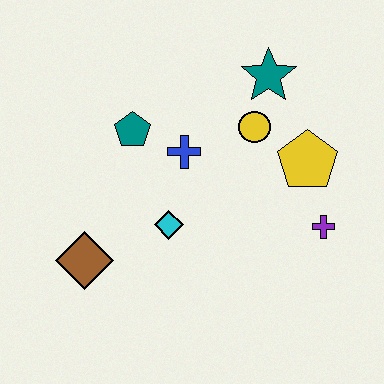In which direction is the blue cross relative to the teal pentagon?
The blue cross is to the right of the teal pentagon.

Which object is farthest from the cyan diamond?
The teal star is farthest from the cyan diamond.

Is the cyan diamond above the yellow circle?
No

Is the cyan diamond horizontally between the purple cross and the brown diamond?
Yes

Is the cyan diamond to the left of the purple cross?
Yes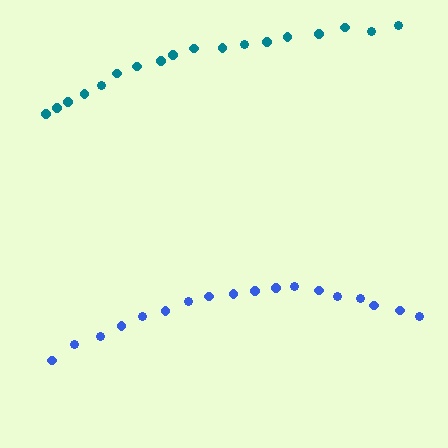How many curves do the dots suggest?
There are 2 distinct paths.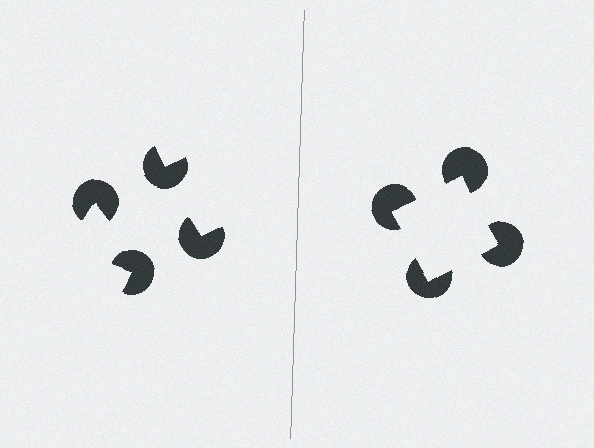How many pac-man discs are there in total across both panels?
8 — 4 on each side.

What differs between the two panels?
The pac-man discs are positioned identically on both sides; only the wedge orientations differ. On the right they align to a square; on the left they are misaligned.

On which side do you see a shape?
An illusory square appears on the right side. On the left side the wedge cuts are rotated, so no coherent shape forms.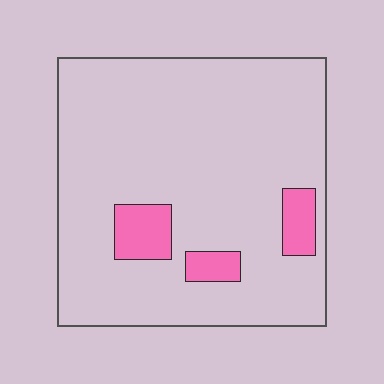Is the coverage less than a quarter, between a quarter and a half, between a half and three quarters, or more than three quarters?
Less than a quarter.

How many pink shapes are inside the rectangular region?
3.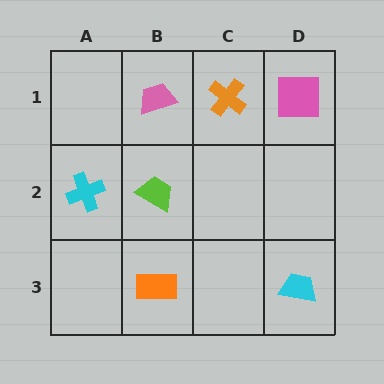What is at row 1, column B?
A pink trapezoid.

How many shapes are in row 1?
3 shapes.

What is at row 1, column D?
A pink square.